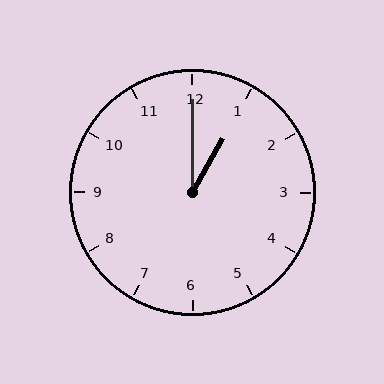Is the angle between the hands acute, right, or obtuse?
It is acute.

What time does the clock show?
1:00.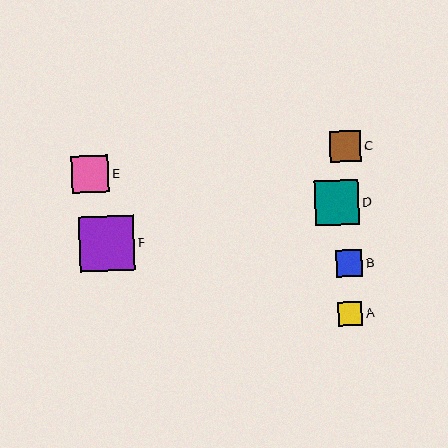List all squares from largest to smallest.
From largest to smallest: F, D, E, C, B, A.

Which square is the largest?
Square F is the largest with a size of approximately 55 pixels.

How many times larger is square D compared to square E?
Square D is approximately 1.2 times the size of square E.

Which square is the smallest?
Square A is the smallest with a size of approximately 24 pixels.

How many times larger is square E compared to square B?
Square E is approximately 1.4 times the size of square B.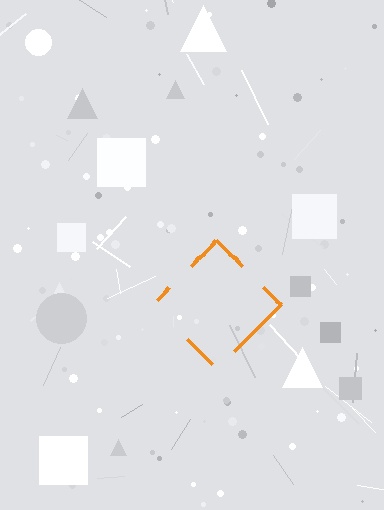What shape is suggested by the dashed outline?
The dashed outline suggests a diamond.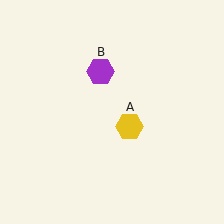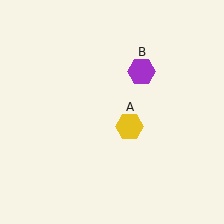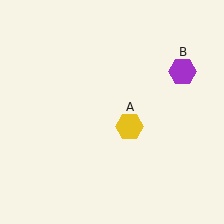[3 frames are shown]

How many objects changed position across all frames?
1 object changed position: purple hexagon (object B).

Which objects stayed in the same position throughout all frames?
Yellow hexagon (object A) remained stationary.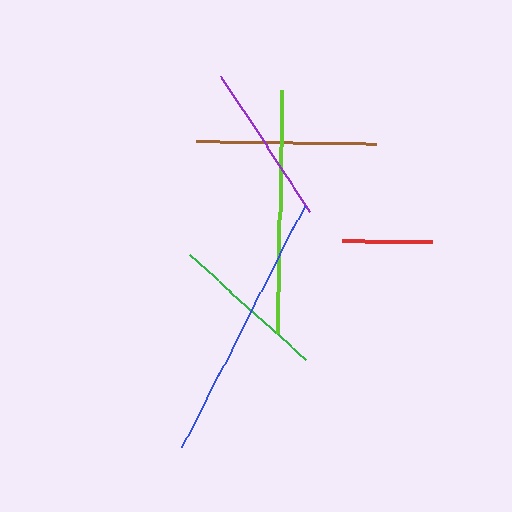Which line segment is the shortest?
The red line is the shortest at approximately 89 pixels.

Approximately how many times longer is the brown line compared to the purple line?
The brown line is approximately 1.1 times the length of the purple line.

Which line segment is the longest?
The blue line is the longest at approximately 270 pixels.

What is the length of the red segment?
The red segment is approximately 89 pixels long.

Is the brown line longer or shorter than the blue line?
The blue line is longer than the brown line.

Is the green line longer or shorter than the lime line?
The lime line is longer than the green line.